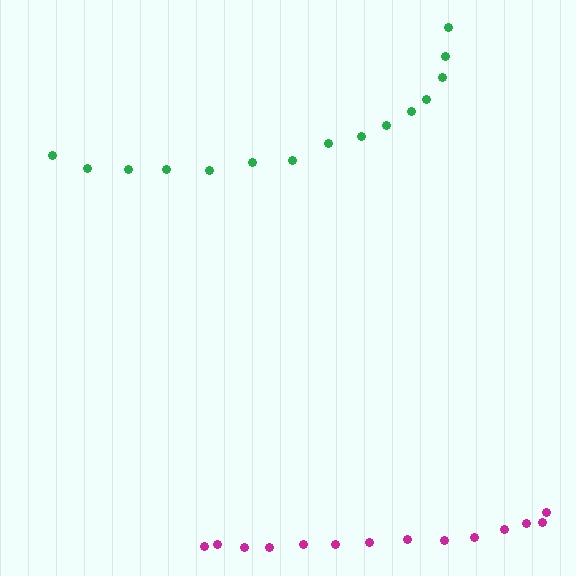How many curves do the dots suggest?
There are 2 distinct paths.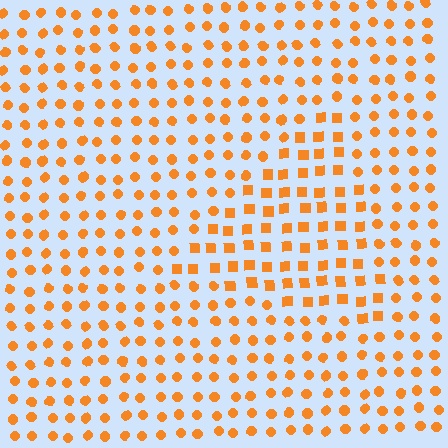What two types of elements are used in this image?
The image uses squares inside the triangle region and circles outside it.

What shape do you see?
I see a triangle.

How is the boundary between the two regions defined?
The boundary is defined by a change in element shape: squares inside vs. circles outside. All elements share the same color and spacing.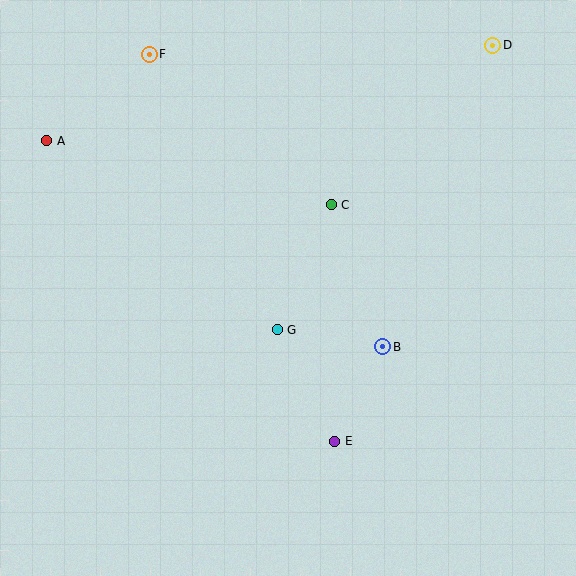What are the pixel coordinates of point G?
Point G is at (277, 330).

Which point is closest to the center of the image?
Point G at (277, 330) is closest to the center.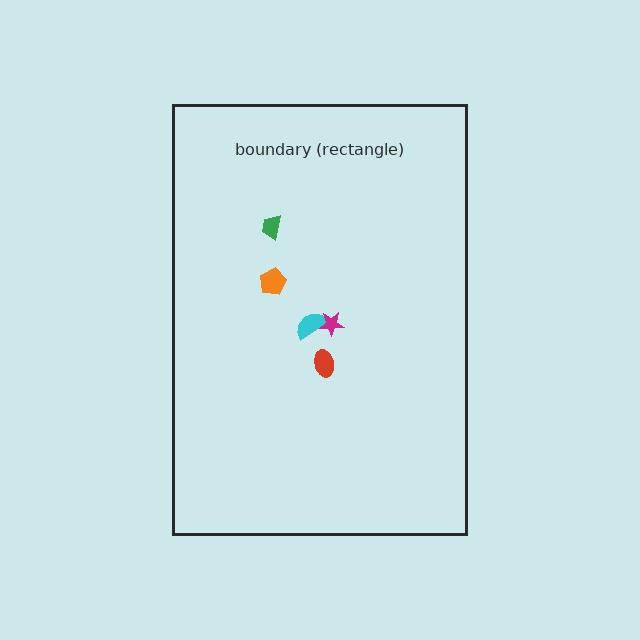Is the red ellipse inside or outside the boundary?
Inside.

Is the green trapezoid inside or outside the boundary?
Inside.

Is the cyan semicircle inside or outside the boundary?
Inside.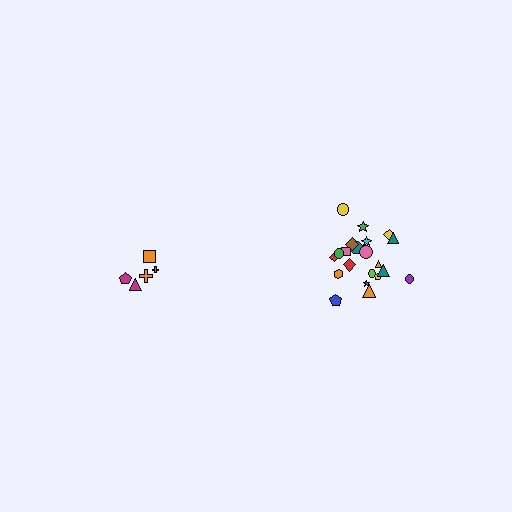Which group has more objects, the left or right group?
The right group.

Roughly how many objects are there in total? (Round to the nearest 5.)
Roughly 25 objects in total.